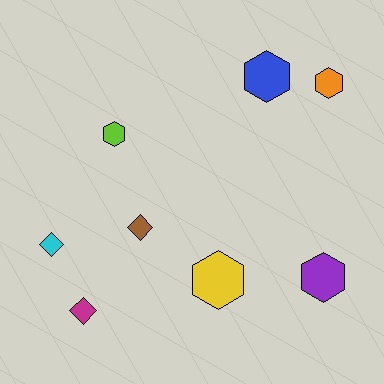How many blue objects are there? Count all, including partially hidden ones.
There is 1 blue object.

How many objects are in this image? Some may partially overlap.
There are 8 objects.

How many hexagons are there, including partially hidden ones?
There are 5 hexagons.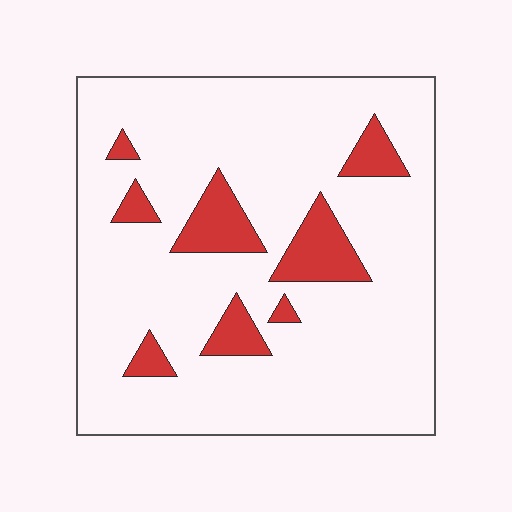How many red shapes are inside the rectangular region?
8.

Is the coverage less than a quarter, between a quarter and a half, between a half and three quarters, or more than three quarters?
Less than a quarter.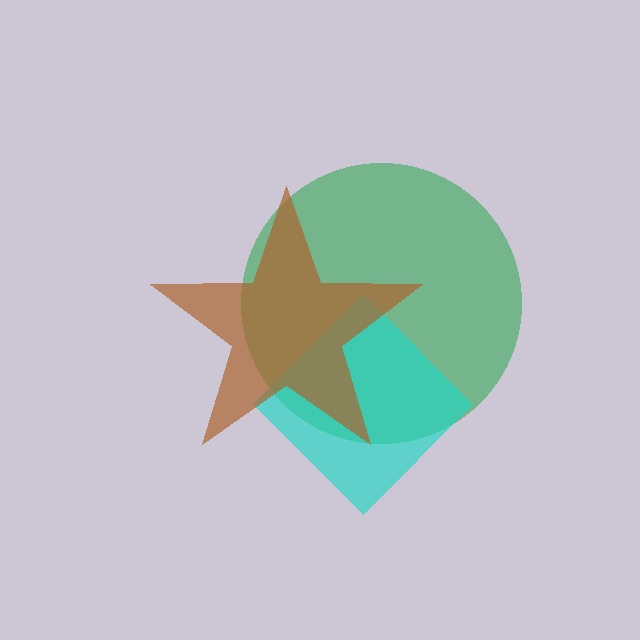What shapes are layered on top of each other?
The layered shapes are: a green circle, a cyan diamond, a brown star.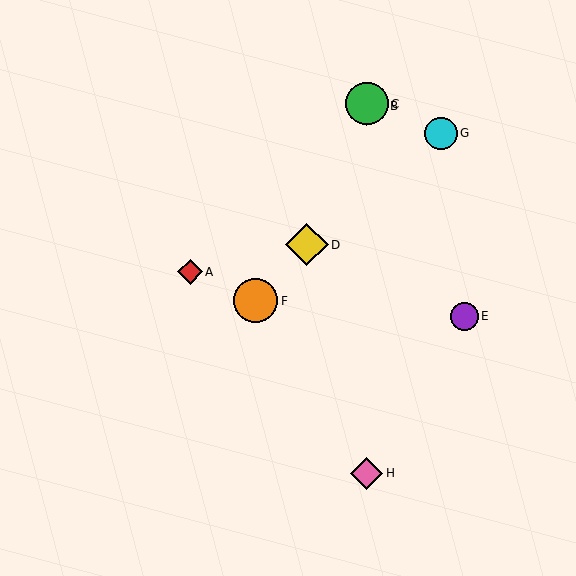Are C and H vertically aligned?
Yes, both are at x≈367.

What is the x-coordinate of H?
Object H is at x≈367.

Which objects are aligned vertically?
Objects B, C, H are aligned vertically.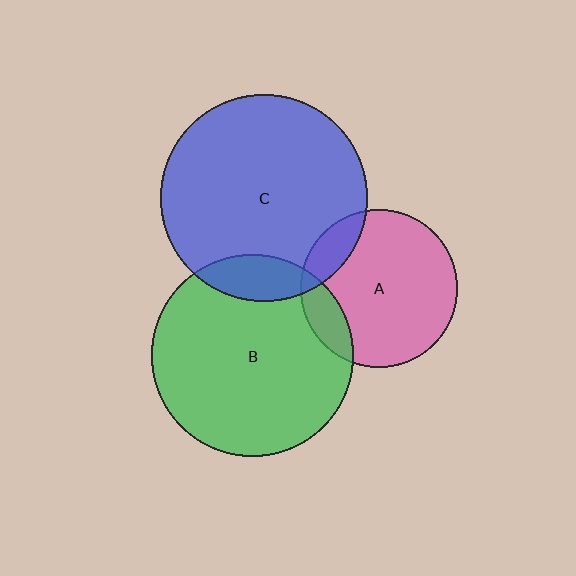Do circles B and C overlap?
Yes.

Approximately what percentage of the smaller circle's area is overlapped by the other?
Approximately 15%.